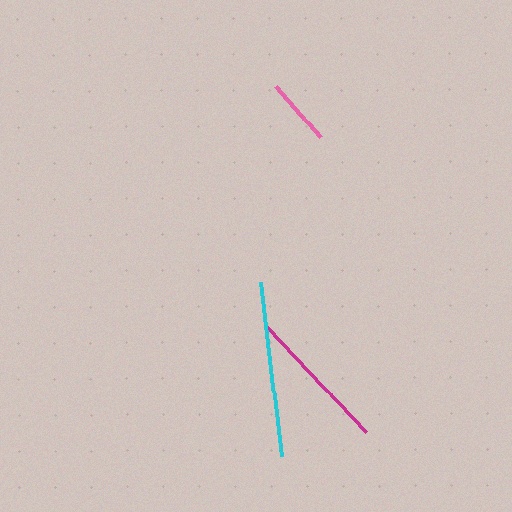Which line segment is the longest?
The cyan line is the longest at approximately 175 pixels.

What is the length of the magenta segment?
The magenta segment is approximately 143 pixels long.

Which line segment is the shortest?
The pink line is the shortest at approximately 67 pixels.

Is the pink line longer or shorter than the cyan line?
The cyan line is longer than the pink line.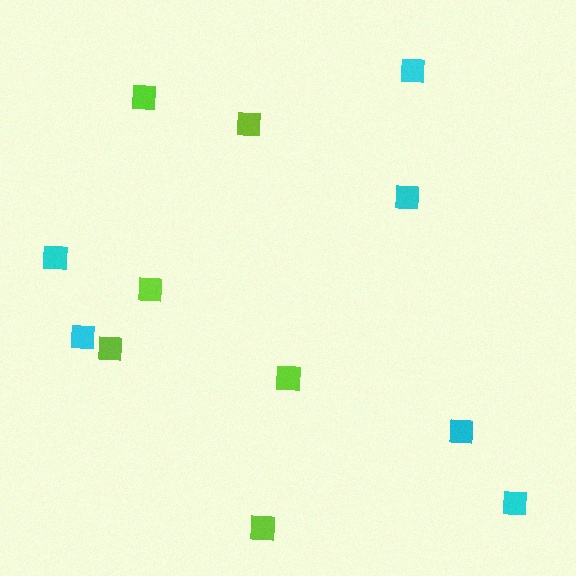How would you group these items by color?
There are 2 groups: one group of lime squares (6) and one group of cyan squares (6).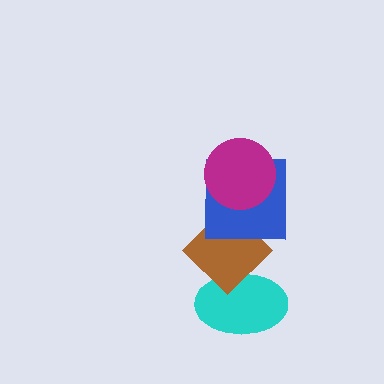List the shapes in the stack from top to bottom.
From top to bottom: the magenta circle, the blue square, the brown diamond, the cyan ellipse.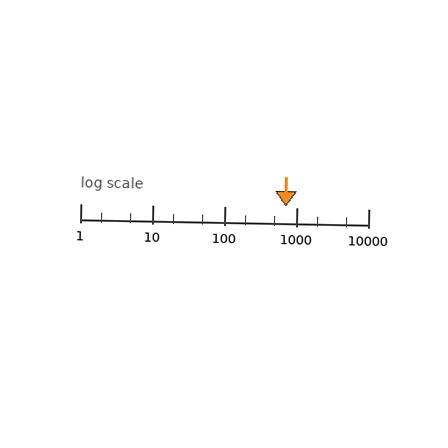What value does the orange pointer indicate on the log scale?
The pointer indicates approximately 710.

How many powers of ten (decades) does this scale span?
The scale spans 4 decades, from 1 to 10000.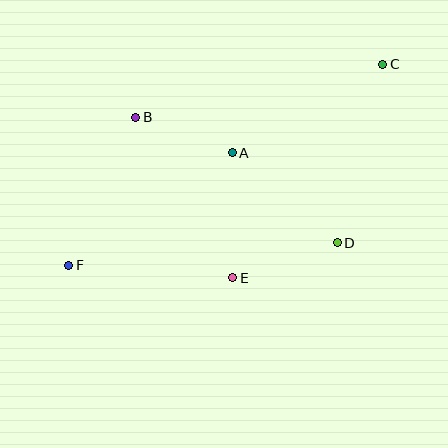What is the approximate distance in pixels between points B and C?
The distance between B and C is approximately 252 pixels.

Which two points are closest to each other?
Points A and B are closest to each other.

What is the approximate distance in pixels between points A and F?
The distance between A and F is approximately 199 pixels.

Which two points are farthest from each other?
Points C and F are farthest from each other.